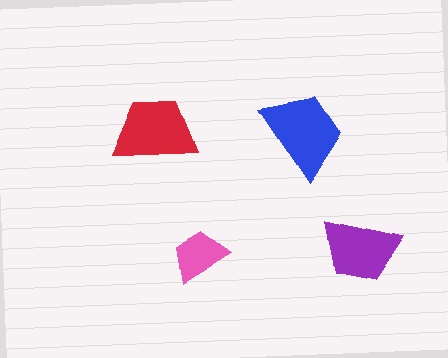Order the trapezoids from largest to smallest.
the blue one, the red one, the purple one, the pink one.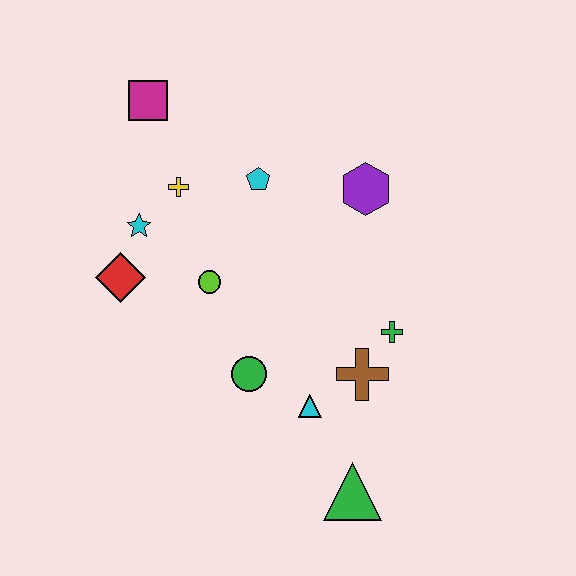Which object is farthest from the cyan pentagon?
The green triangle is farthest from the cyan pentagon.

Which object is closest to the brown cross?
The green cross is closest to the brown cross.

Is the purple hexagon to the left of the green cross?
Yes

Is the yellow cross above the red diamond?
Yes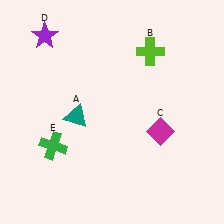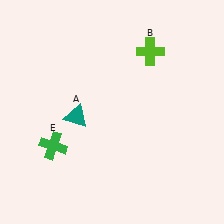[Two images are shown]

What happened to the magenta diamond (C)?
The magenta diamond (C) was removed in Image 2. It was in the bottom-right area of Image 1.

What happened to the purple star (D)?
The purple star (D) was removed in Image 2. It was in the top-left area of Image 1.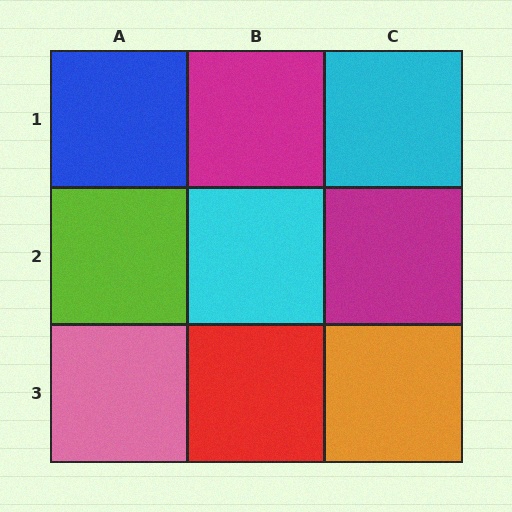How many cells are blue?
1 cell is blue.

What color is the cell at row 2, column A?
Lime.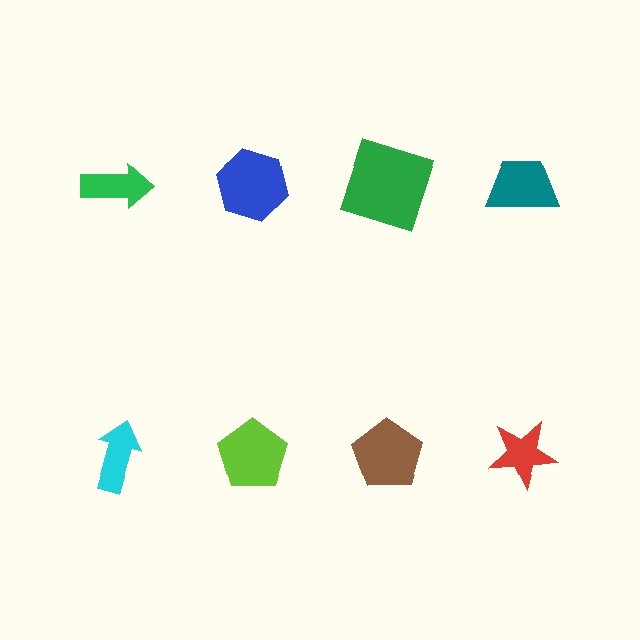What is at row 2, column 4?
A red star.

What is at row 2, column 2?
A lime pentagon.